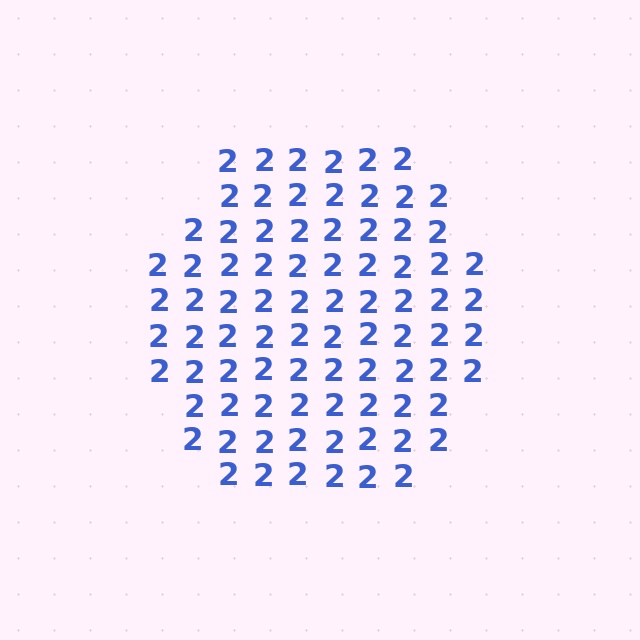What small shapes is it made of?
It is made of small digit 2's.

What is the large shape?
The large shape is a hexagon.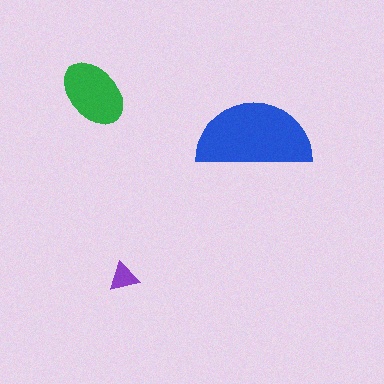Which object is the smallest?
The purple triangle.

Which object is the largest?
The blue semicircle.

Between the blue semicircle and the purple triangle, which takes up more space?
The blue semicircle.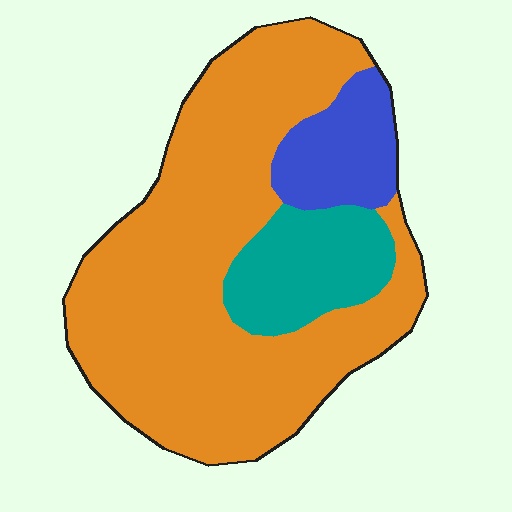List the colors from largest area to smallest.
From largest to smallest: orange, teal, blue.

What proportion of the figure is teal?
Teal takes up about one sixth (1/6) of the figure.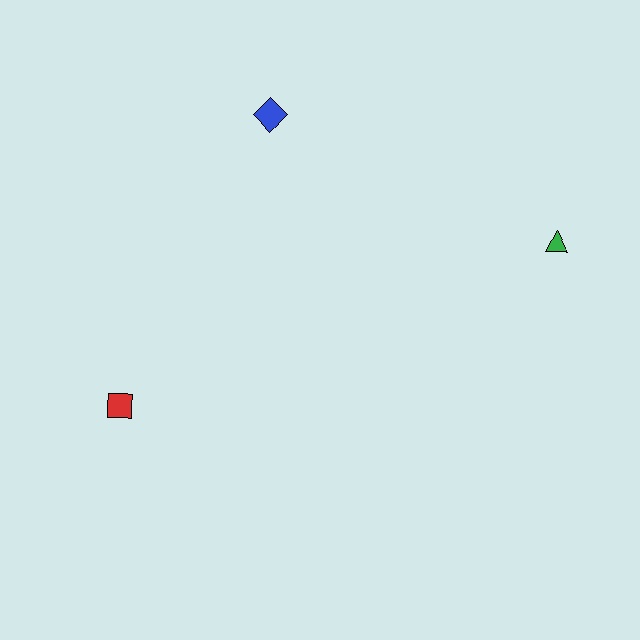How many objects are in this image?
There are 3 objects.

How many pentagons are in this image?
There are no pentagons.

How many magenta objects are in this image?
There are no magenta objects.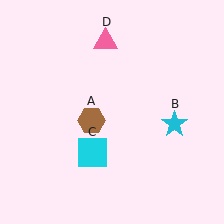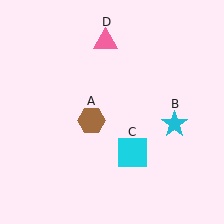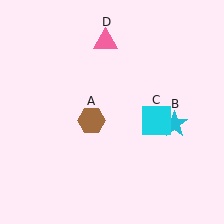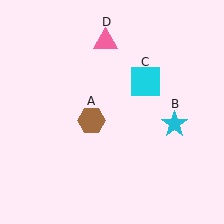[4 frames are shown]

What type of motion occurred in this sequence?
The cyan square (object C) rotated counterclockwise around the center of the scene.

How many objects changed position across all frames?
1 object changed position: cyan square (object C).